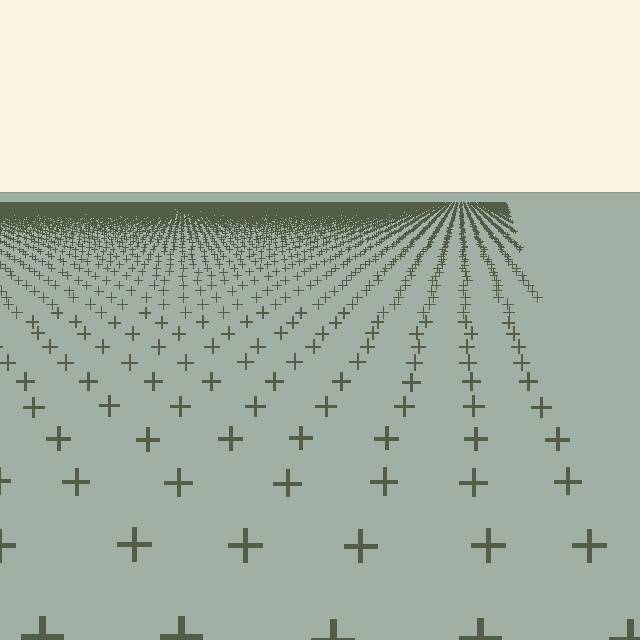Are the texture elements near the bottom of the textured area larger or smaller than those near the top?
Larger. Near the bottom, elements are closer to the viewer and appear at a bigger on-screen size.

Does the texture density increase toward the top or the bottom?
Density increases toward the top.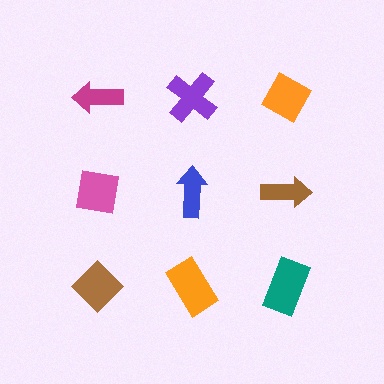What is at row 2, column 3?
A brown arrow.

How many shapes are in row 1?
3 shapes.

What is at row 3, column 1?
A brown diamond.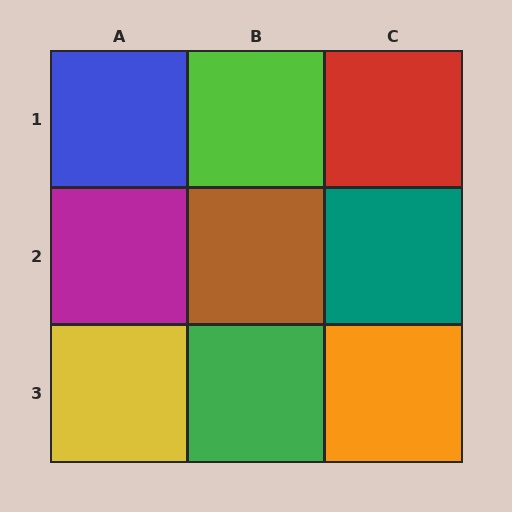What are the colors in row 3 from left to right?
Yellow, green, orange.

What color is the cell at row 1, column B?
Lime.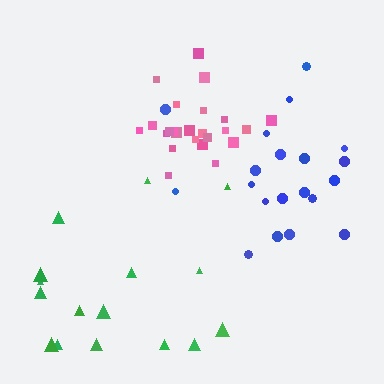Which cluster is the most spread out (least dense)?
Green.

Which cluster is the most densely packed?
Pink.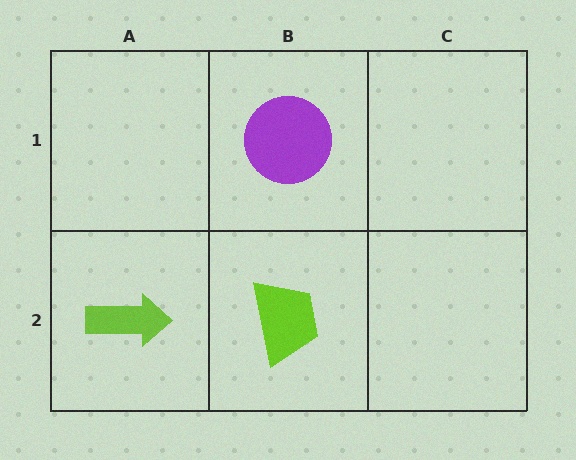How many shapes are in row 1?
1 shape.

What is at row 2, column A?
A lime arrow.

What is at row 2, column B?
A lime trapezoid.